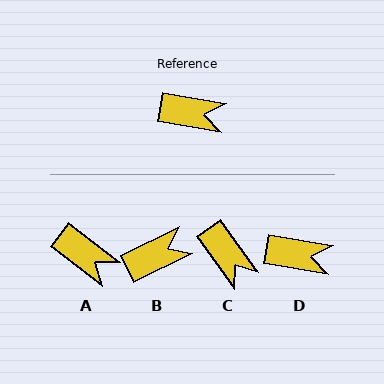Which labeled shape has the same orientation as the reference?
D.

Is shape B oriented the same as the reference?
No, it is off by about 35 degrees.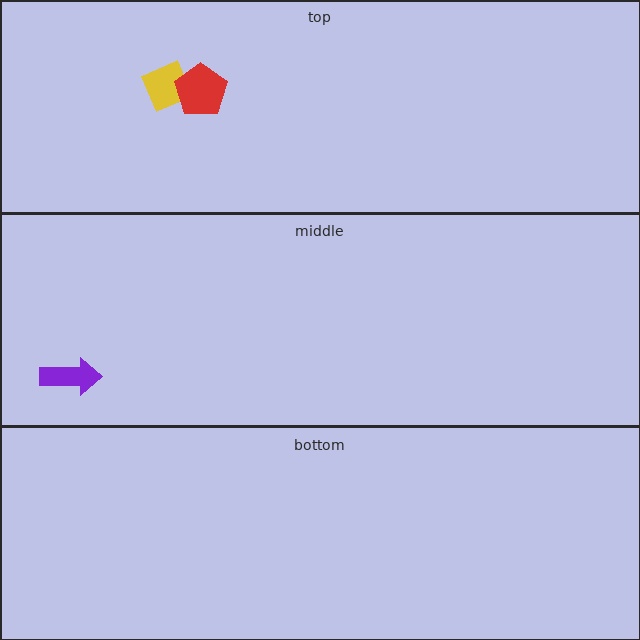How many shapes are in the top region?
2.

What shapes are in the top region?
The yellow diamond, the red pentagon.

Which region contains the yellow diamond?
The top region.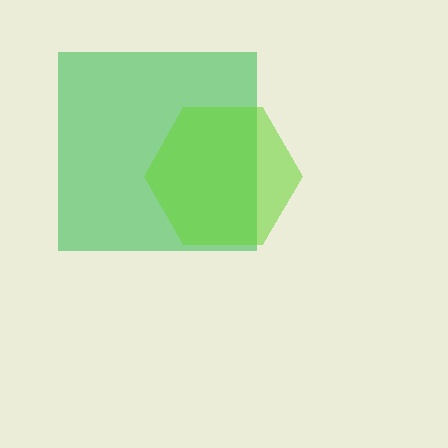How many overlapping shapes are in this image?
There are 2 overlapping shapes in the image.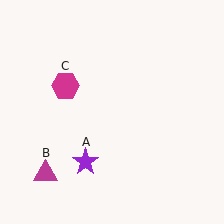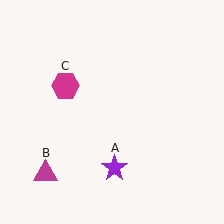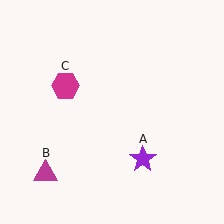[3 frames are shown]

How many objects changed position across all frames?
1 object changed position: purple star (object A).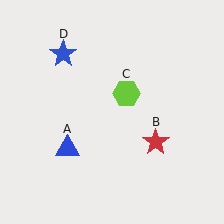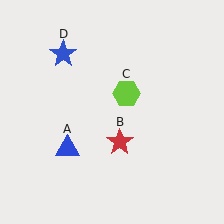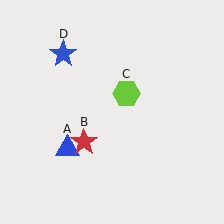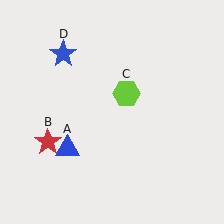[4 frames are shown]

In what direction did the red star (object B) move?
The red star (object B) moved left.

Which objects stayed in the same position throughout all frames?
Blue triangle (object A) and lime hexagon (object C) and blue star (object D) remained stationary.